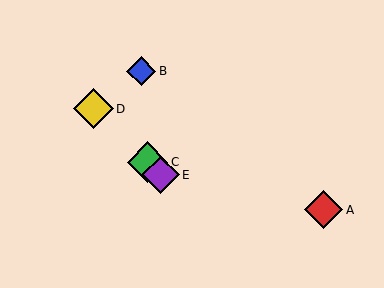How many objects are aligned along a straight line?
3 objects (C, D, E) are aligned along a straight line.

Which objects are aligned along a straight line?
Objects C, D, E are aligned along a straight line.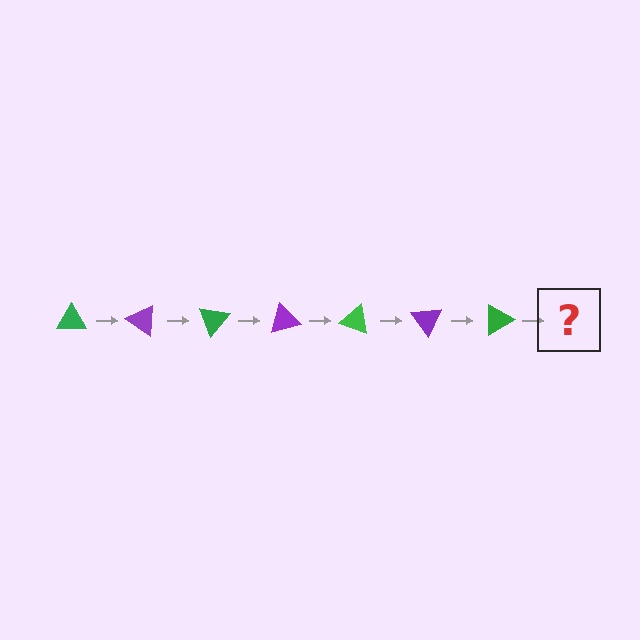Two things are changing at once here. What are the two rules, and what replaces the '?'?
The two rules are that it rotates 35 degrees each step and the color cycles through green and purple. The '?' should be a purple triangle, rotated 245 degrees from the start.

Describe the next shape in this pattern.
It should be a purple triangle, rotated 245 degrees from the start.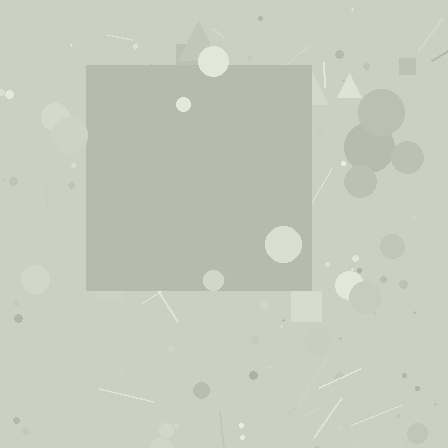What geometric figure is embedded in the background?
A square is embedded in the background.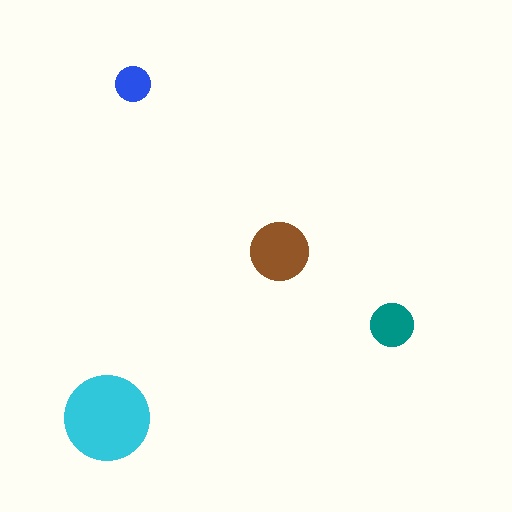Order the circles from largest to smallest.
the cyan one, the brown one, the teal one, the blue one.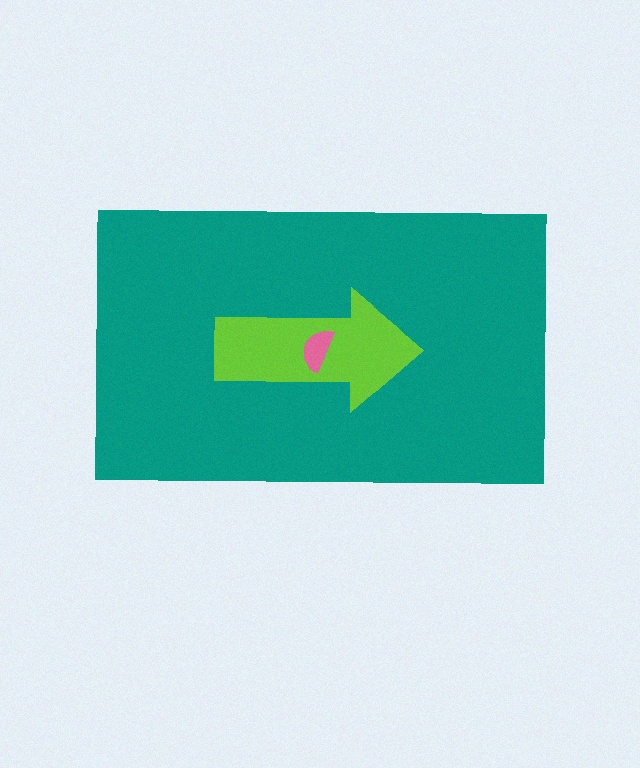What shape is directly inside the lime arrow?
The pink semicircle.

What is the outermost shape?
The teal rectangle.